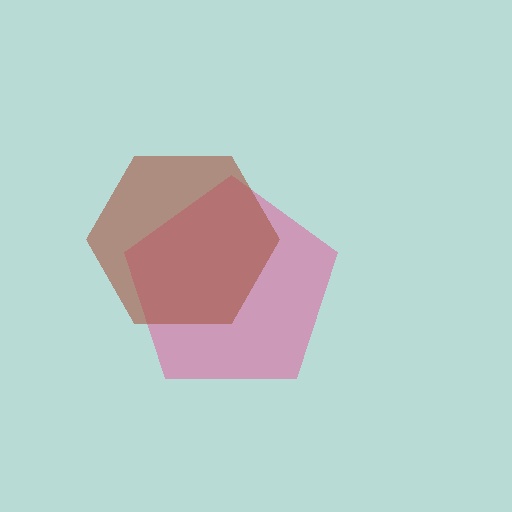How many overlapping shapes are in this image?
There are 2 overlapping shapes in the image.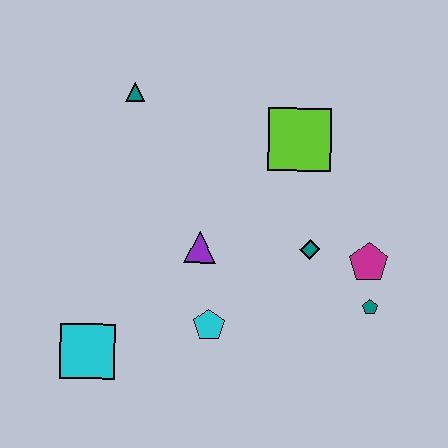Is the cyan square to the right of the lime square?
No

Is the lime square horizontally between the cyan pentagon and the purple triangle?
No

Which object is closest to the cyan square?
The cyan pentagon is closest to the cyan square.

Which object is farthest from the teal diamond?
The cyan square is farthest from the teal diamond.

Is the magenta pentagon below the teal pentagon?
No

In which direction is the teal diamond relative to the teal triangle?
The teal diamond is to the right of the teal triangle.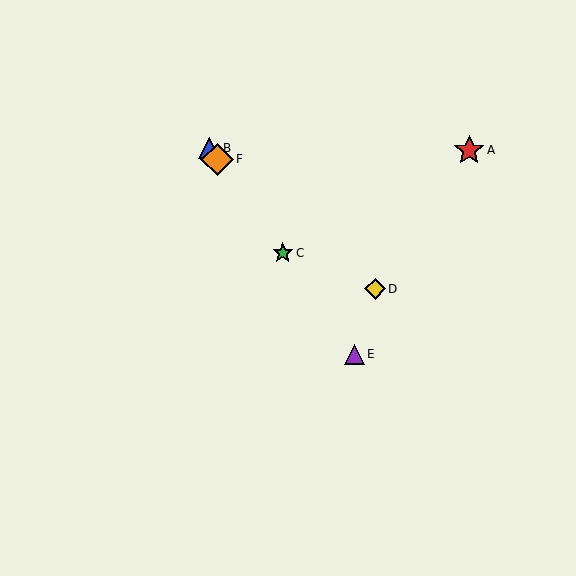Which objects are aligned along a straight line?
Objects B, C, E, F are aligned along a straight line.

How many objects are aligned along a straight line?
4 objects (B, C, E, F) are aligned along a straight line.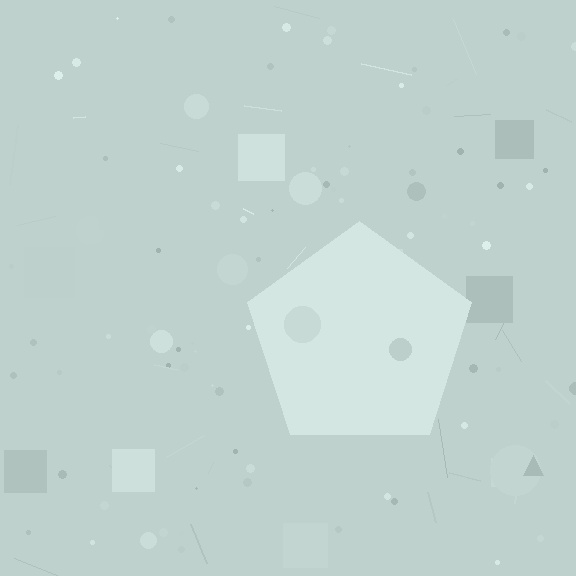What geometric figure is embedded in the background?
A pentagon is embedded in the background.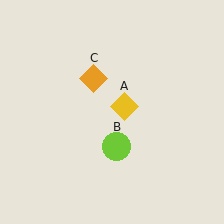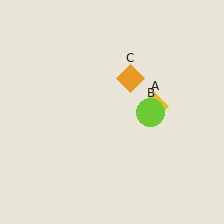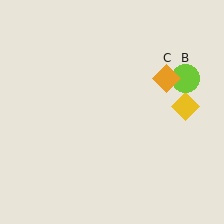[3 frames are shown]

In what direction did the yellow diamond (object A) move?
The yellow diamond (object A) moved right.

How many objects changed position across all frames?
3 objects changed position: yellow diamond (object A), lime circle (object B), orange diamond (object C).